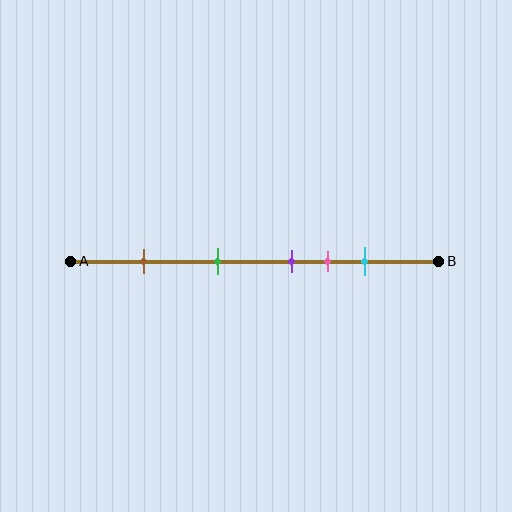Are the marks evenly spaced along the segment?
No, the marks are not evenly spaced.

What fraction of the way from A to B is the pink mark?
The pink mark is approximately 70% (0.7) of the way from A to B.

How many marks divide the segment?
There are 5 marks dividing the segment.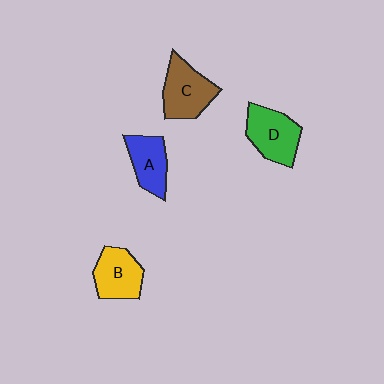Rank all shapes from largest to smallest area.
From largest to smallest: C (brown), D (green), B (yellow), A (blue).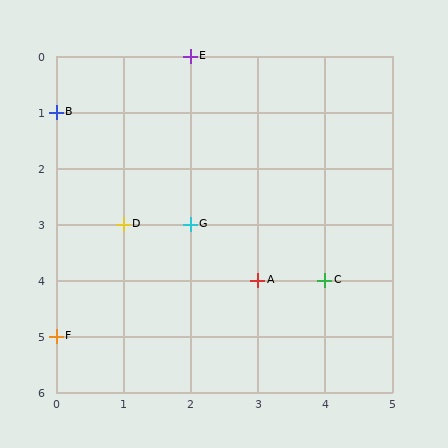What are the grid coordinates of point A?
Point A is at grid coordinates (3, 4).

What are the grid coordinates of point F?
Point F is at grid coordinates (0, 5).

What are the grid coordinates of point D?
Point D is at grid coordinates (1, 3).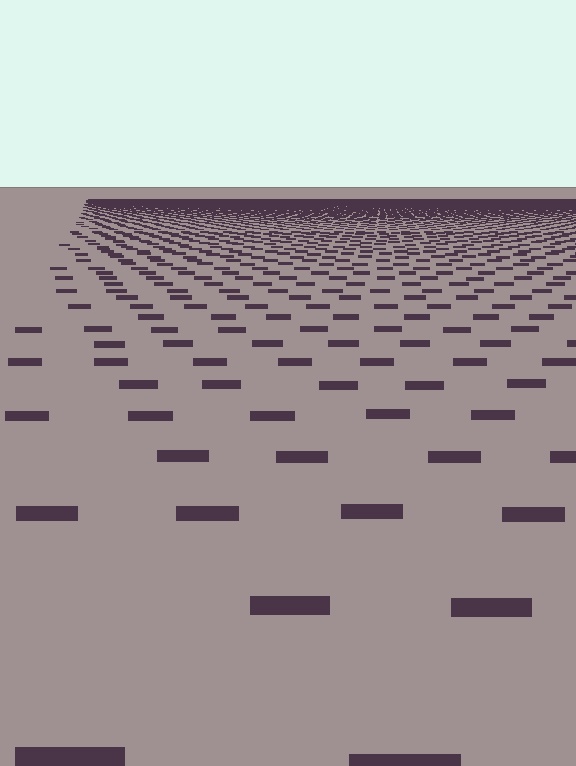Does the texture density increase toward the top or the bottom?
Density increases toward the top.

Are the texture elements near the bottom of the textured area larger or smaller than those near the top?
Larger. Near the bottom, elements are closer to the viewer and appear at a bigger on-screen size.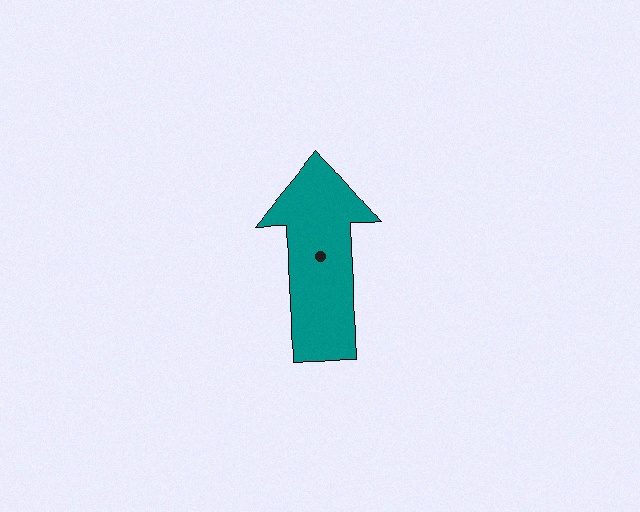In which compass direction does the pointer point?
North.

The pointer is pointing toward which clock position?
Roughly 12 o'clock.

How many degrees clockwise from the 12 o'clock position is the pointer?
Approximately 359 degrees.